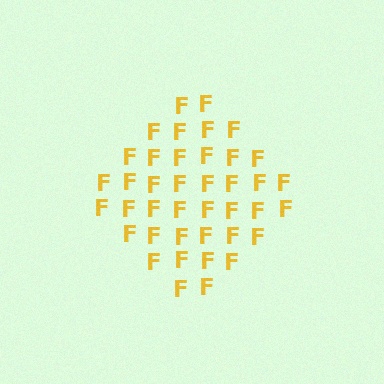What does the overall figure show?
The overall figure shows a diamond.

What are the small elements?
The small elements are letter F's.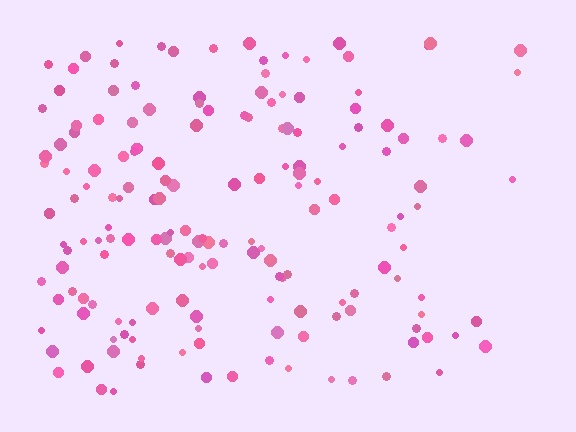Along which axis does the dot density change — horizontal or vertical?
Horizontal.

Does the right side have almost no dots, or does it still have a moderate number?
Still a moderate number, just noticeably fewer than the left.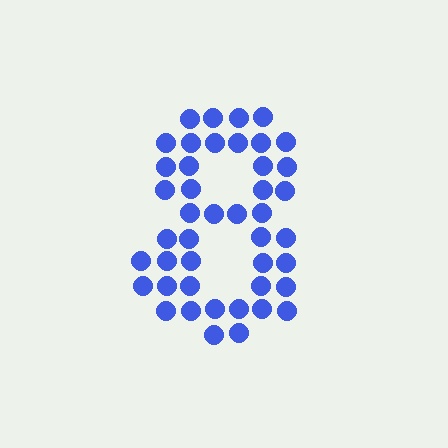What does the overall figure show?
The overall figure shows the digit 8.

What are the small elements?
The small elements are circles.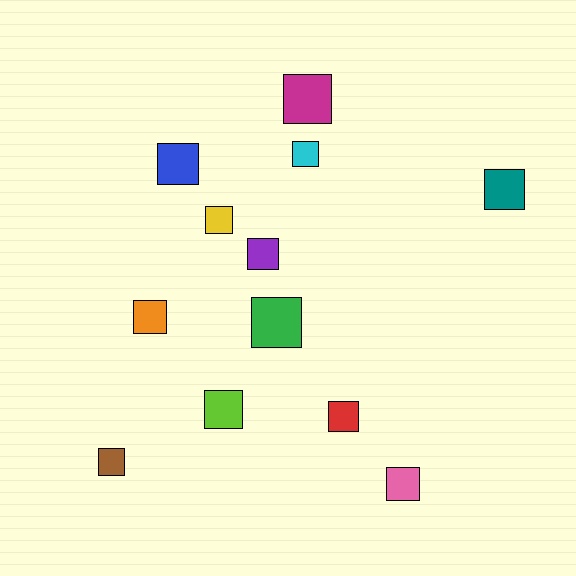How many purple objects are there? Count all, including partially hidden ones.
There is 1 purple object.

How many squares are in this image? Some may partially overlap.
There are 12 squares.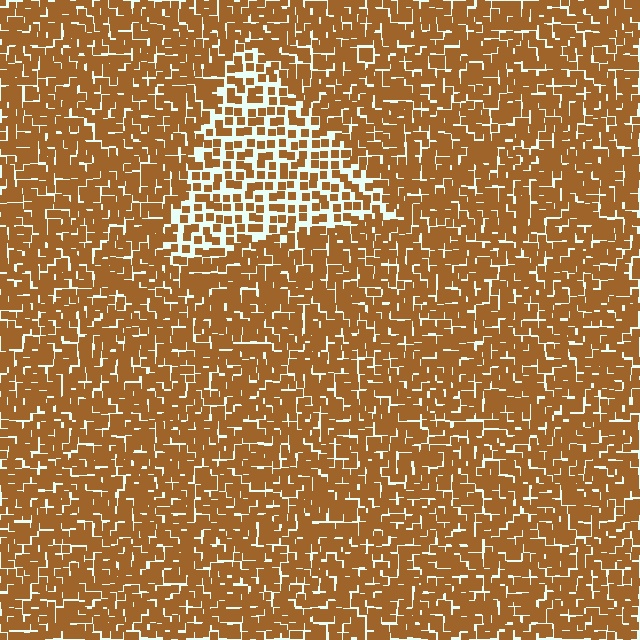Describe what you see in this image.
The image contains small brown elements arranged at two different densities. A triangle-shaped region is visible where the elements are less densely packed than the surrounding area.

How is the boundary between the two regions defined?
The boundary is defined by a change in element density (approximately 1.9x ratio). All elements are the same color, size, and shape.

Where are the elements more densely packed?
The elements are more densely packed outside the triangle boundary.